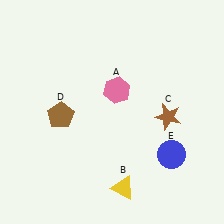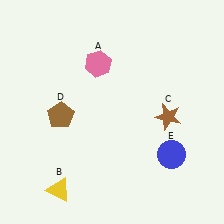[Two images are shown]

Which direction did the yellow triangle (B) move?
The yellow triangle (B) moved left.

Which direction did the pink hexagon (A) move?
The pink hexagon (A) moved up.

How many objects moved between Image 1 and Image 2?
2 objects moved between the two images.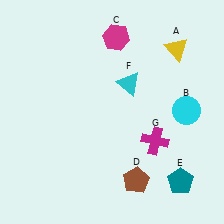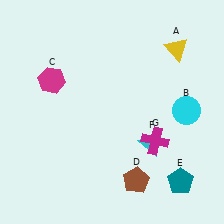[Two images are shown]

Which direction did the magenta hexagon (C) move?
The magenta hexagon (C) moved left.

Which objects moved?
The objects that moved are: the magenta hexagon (C), the cyan triangle (F).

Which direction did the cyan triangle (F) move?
The cyan triangle (F) moved down.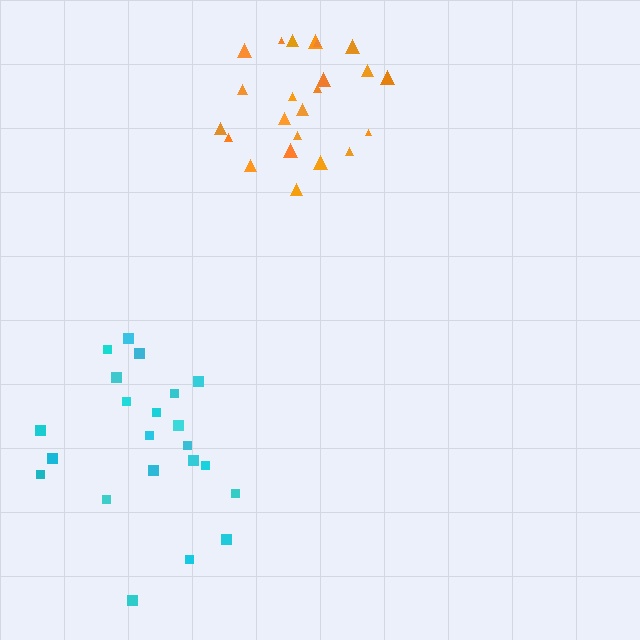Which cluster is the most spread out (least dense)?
Cyan.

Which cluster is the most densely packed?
Orange.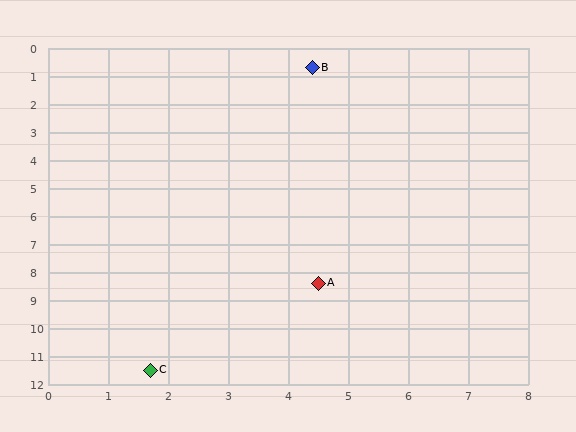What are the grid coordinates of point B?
Point B is at approximately (4.4, 0.7).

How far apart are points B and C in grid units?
Points B and C are about 11.1 grid units apart.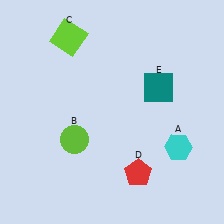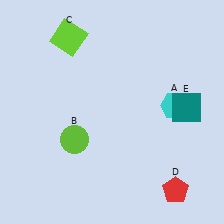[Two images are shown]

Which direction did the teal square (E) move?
The teal square (E) moved right.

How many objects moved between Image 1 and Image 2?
3 objects moved between the two images.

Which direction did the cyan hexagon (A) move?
The cyan hexagon (A) moved up.